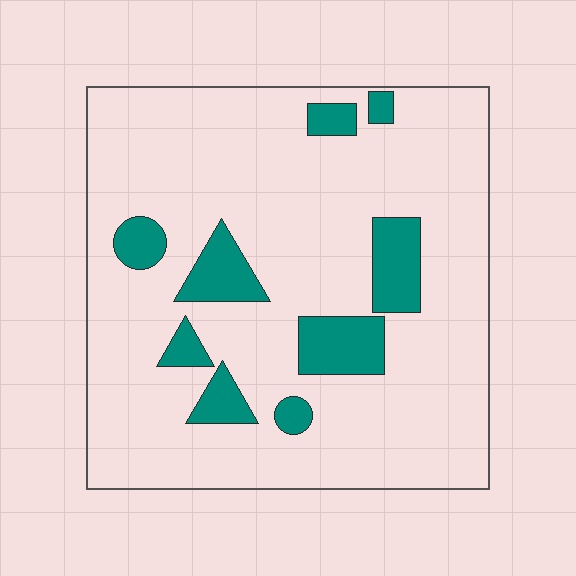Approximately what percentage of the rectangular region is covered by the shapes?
Approximately 15%.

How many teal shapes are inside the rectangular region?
9.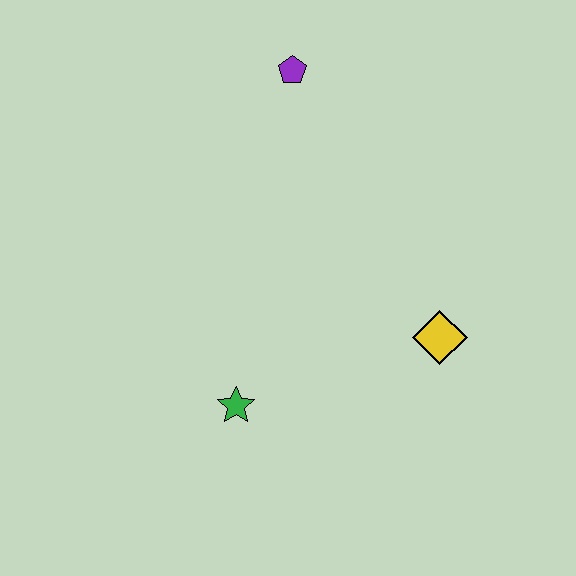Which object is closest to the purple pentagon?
The yellow diamond is closest to the purple pentagon.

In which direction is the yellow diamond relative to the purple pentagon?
The yellow diamond is below the purple pentagon.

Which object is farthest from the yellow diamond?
The purple pentagon is farthest from the yellow diamond.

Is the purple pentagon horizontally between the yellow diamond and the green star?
Yes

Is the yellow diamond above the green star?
Yes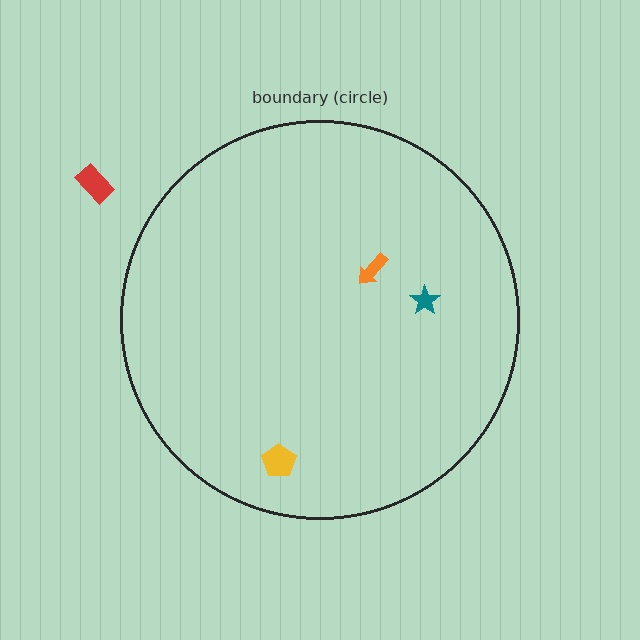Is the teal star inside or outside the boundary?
Inside.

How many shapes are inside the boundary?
3 inside, 1 outside.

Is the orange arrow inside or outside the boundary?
Inside.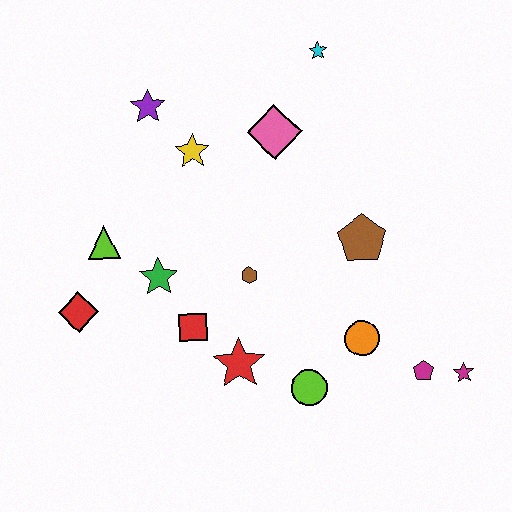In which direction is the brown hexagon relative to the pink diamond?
The brown hexagon is below the pink diamond.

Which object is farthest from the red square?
The cyan star is farthest from the red square.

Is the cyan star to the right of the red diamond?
Yes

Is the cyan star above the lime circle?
Yes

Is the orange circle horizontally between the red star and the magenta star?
Yes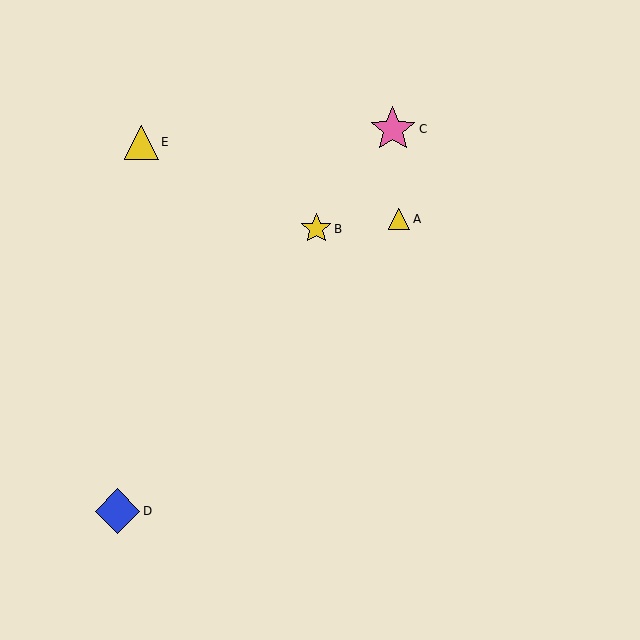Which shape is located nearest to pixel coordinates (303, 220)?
The yellow star (labeled B) at (316, 229) is nearest to that location.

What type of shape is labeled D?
Shape D is a blue diamond.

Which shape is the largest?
The pink star (labeled C) is the largest.